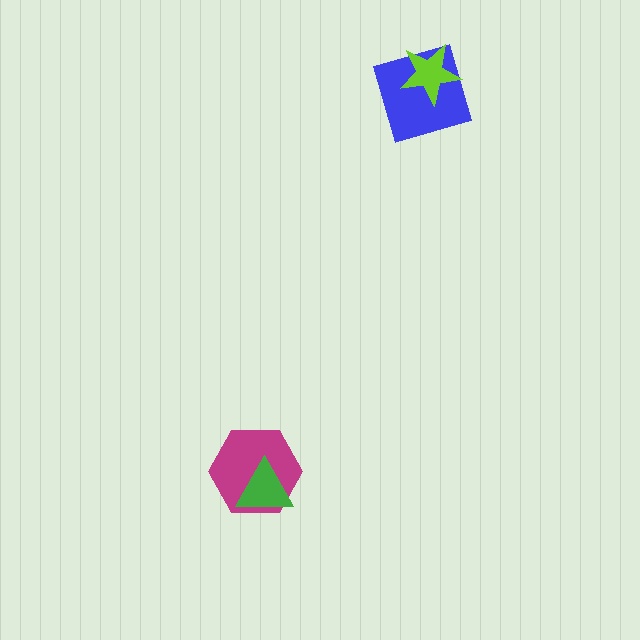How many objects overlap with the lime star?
1 object overlaps with the lime star.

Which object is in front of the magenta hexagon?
The green triangle is in front of the magenta hexagon.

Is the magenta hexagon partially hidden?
Yes, it is partially covered by another shape.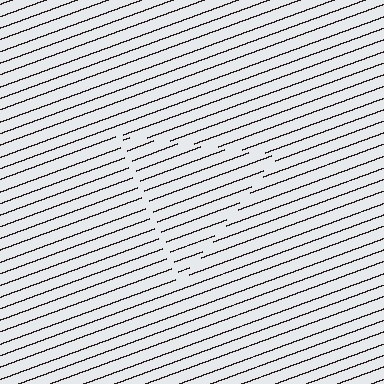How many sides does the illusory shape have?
3 sides — the line-ends trace a triangle.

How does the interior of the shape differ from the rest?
The interior of the shape contains the same grating, shifted by half a period — the contour is defined by the phase discontinuity where line-ends from the inner and outer gratings abut.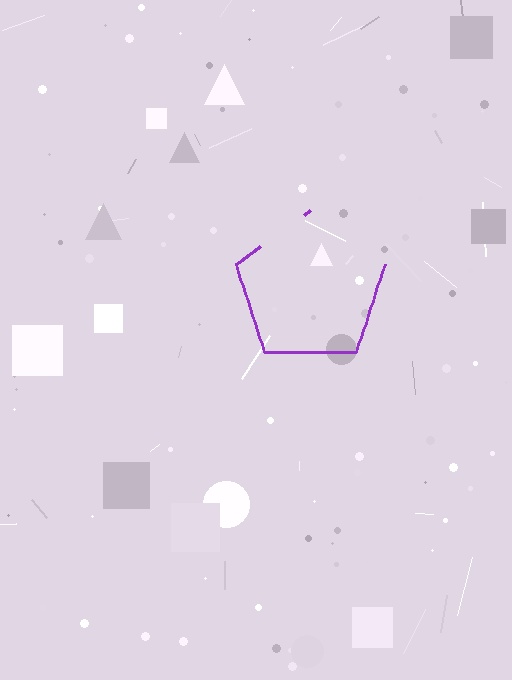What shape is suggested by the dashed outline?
The dashed outline suggests a pentagon.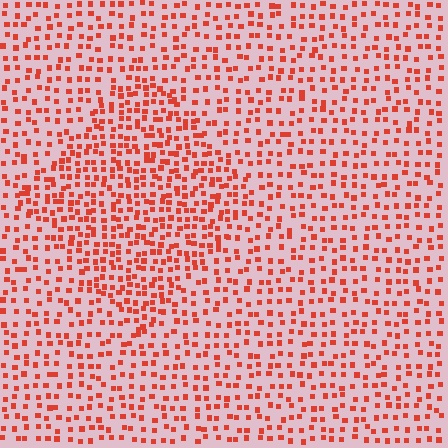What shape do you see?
I see a diamond.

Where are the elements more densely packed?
The elements are more densely packed inside the diamond boundary.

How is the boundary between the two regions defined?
The boundary is defined by a change in element density (approximately 1.6x ratio). All elements are the same color, size, and shape.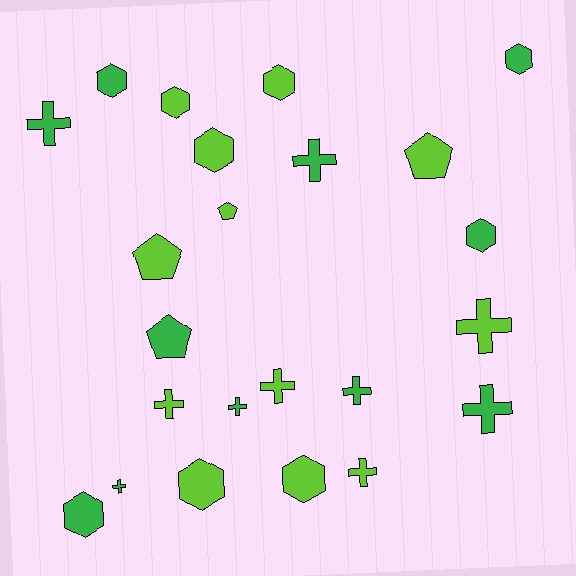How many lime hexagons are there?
There are 5 lime hexagons.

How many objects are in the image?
There are 23 objects.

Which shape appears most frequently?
Cross, with 10 objects.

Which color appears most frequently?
Lime, with 12 objects.